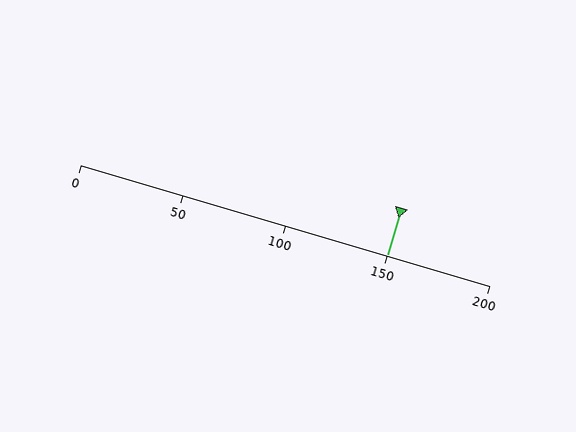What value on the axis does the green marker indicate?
The marker indicates approximately 150.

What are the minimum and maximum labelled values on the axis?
The axis runs from 0 to 200.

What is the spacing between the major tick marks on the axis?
The major ticks are spaced 50 apart.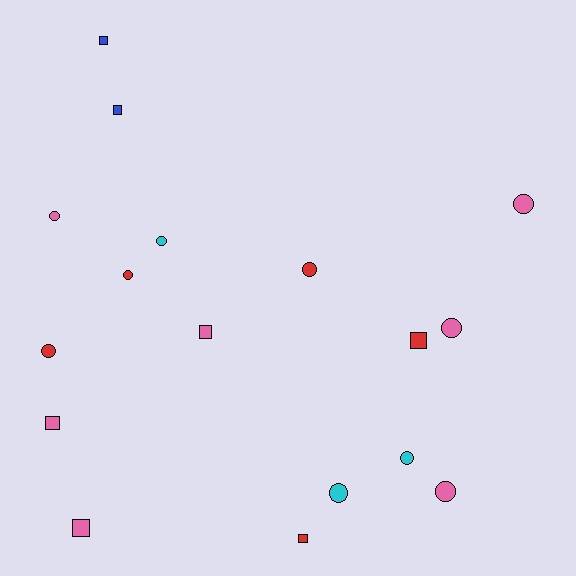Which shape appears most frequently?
Circle, with 10 objects.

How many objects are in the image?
There are 17 objects.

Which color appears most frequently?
Pink, with 7 objects.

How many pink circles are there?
There are 4 pink circles.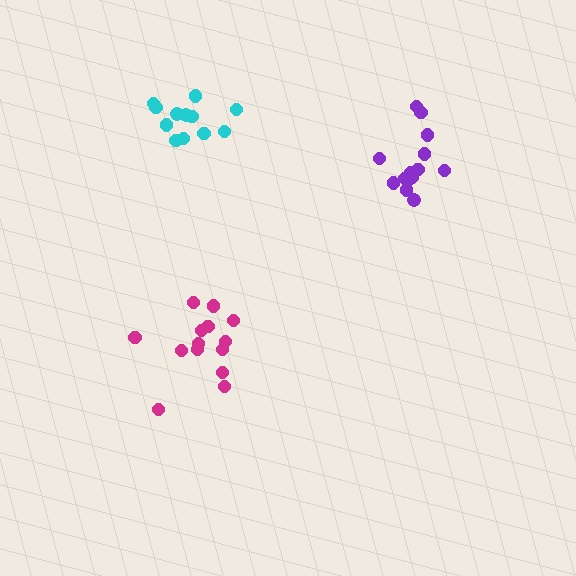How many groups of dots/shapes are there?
There are 3 groups.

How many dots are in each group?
Group 1: 14 dots, Group 2: 14 dots, Group 3: 12 dots (40 total).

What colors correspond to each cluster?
The clusters are colored: magenta, purple, cyan.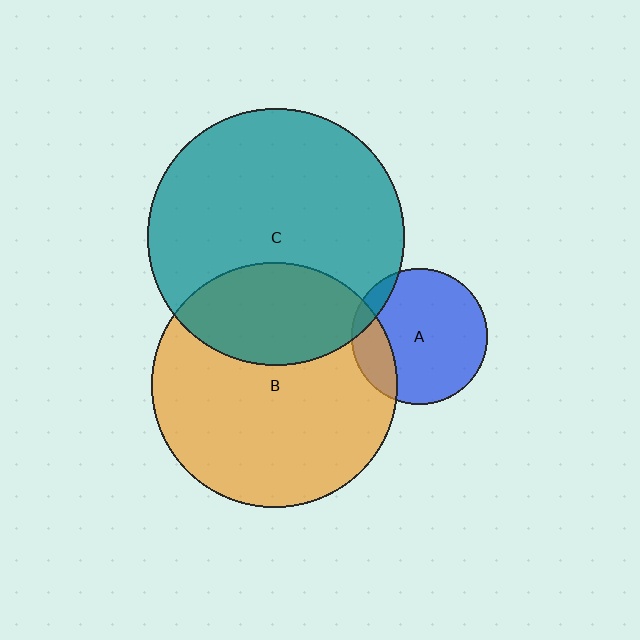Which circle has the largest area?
Circle C (teal).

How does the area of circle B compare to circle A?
Approximately 3.2 times.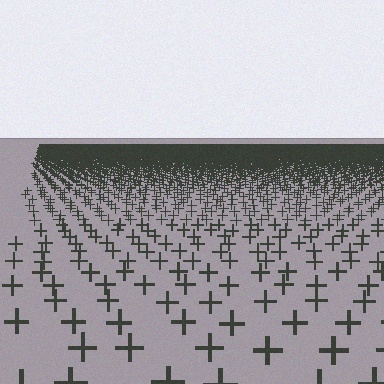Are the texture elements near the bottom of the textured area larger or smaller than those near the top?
Larger. Near the bottom, elements are closer to the viewer and appear at a bigger on-screen size.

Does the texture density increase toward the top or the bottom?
Density increases toward the top.